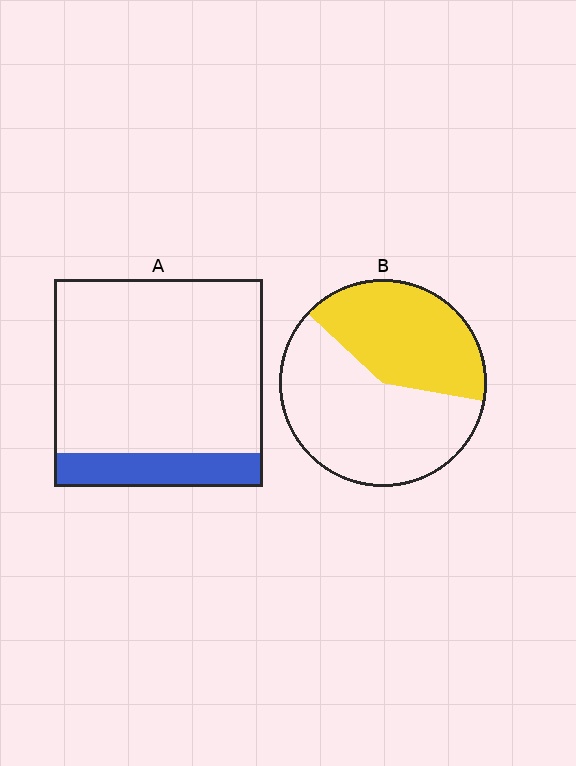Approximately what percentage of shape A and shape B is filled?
A is approximately 15% and B is approximately 40%.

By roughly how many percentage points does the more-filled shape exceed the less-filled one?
By roughly 25 percentage points (B over A).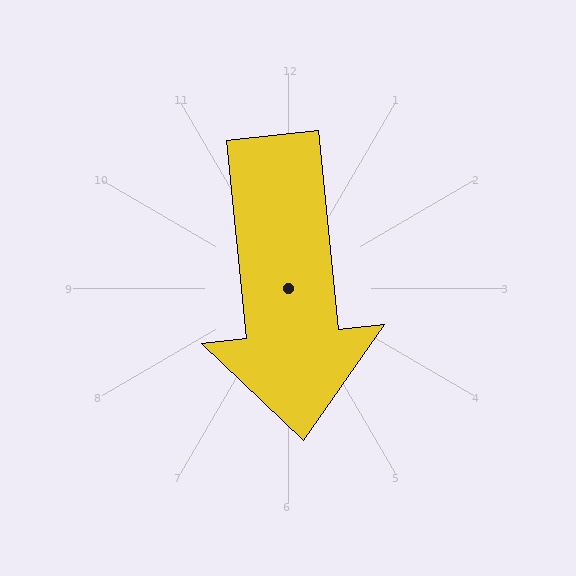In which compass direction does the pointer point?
South.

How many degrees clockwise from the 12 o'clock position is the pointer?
Approximately 174 degrees.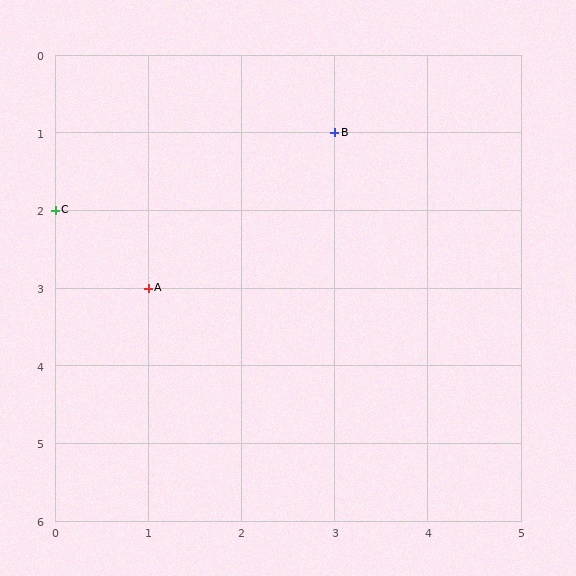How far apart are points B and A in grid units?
Points B and A are 2 columns and 2 rows apart (about 2.8 grid units diagonally).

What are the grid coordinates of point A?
Point A is at grid coordinates (1, 3).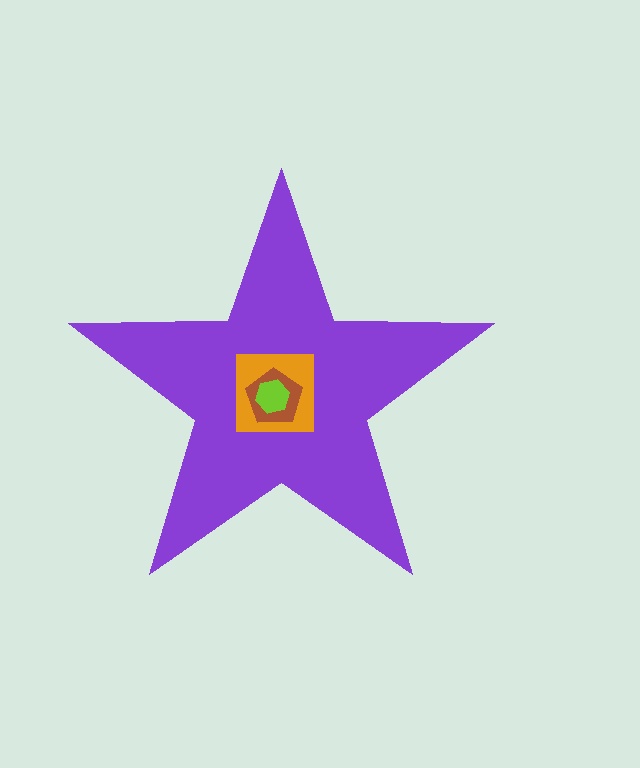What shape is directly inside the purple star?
The orange square.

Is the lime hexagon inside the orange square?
Yes.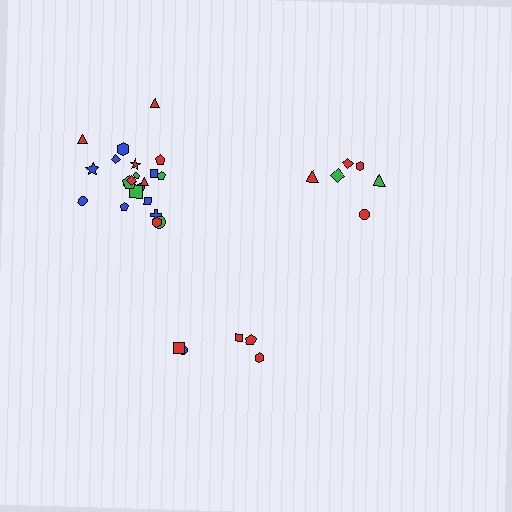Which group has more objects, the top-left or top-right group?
The top-left group.